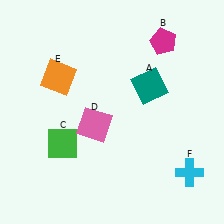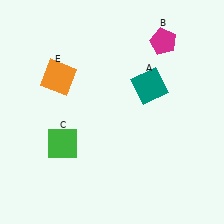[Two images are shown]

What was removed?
The cyan cross (F), the pink square (D) were removed in Image 2.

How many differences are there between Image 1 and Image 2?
There are 2 differences between the two images.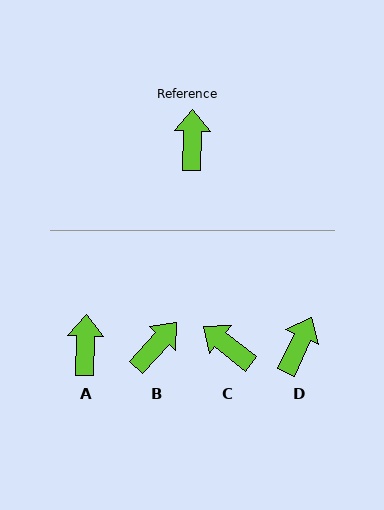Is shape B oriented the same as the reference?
No, it is off by about 41 degrees.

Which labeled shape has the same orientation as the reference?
A.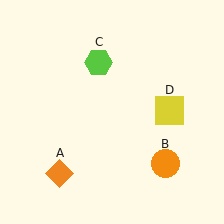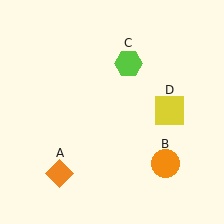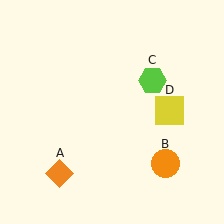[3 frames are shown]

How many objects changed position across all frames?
1 object changed position: lime hexagon (object C).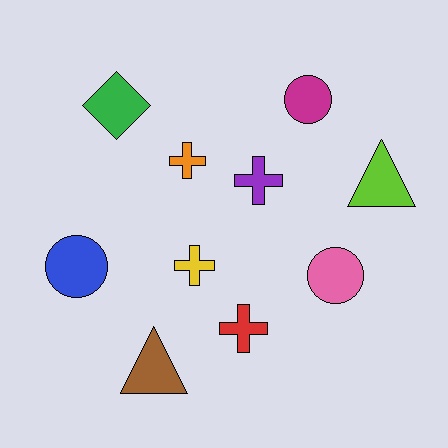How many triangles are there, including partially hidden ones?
There are 2 triangles.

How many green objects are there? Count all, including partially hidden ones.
There is 1 green object.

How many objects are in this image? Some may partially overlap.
There are 10 objects.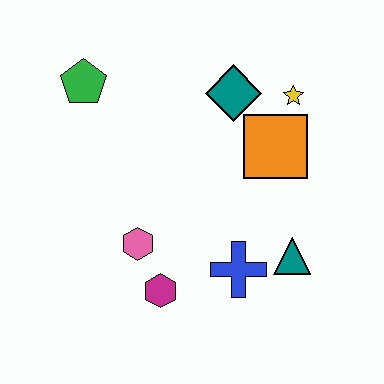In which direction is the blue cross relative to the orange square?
The blue cross is below the orange square.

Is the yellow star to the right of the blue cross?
Yes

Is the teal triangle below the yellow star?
Yes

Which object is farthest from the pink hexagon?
The yellow star is farthest from the pink hexagon.